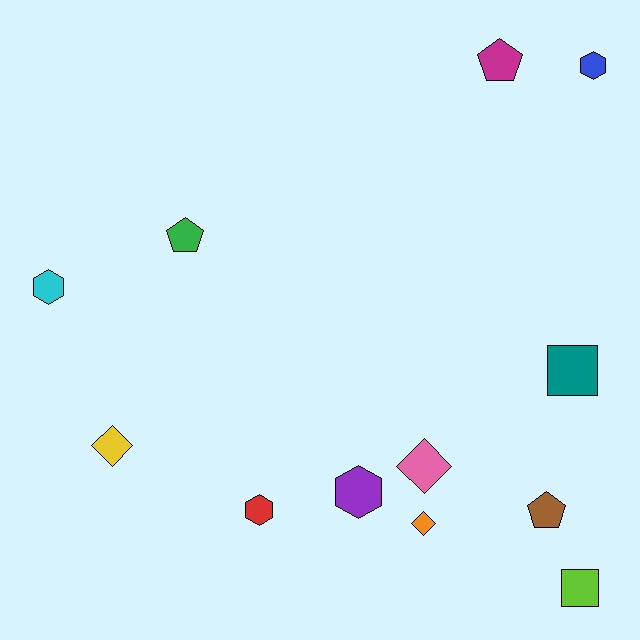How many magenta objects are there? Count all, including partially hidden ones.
There is 1 magenta object.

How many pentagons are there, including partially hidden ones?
There are 3 pentagons.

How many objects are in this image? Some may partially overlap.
There are 12 objects.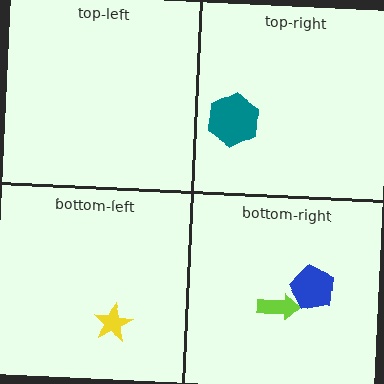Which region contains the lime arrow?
The bottom-right region.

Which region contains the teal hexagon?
The top-right region.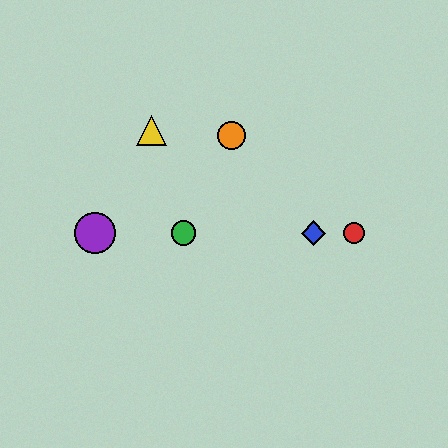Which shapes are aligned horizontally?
The red circle, the blue diamond, the green circle, the purple circle are aligned horizontally.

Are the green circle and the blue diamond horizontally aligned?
Yes, both are at y≈233.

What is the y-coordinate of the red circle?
The red circle is at y≈233.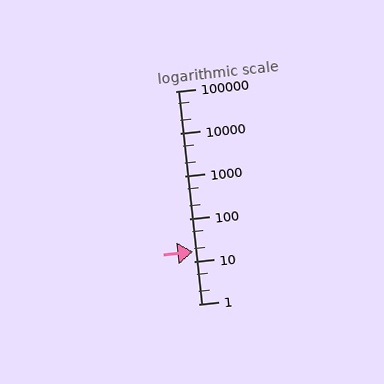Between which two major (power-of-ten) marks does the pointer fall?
The pointer is between 10 and 100.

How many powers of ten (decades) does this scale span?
The scale spans 5 decades, from 1 to 100000.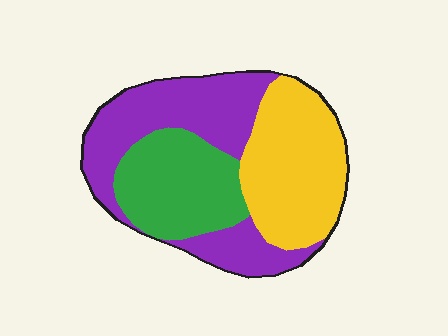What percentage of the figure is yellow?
Yellow covers 34% of the figure.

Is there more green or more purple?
Purple.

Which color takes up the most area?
Purple, at roughly 40%.